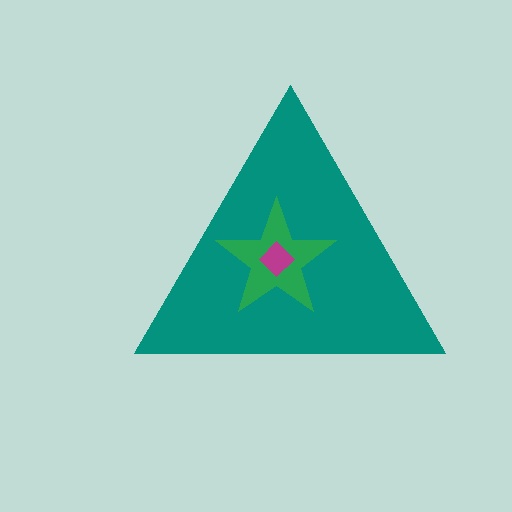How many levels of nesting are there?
3.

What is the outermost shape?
The teal triangle.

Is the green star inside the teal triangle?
Yes.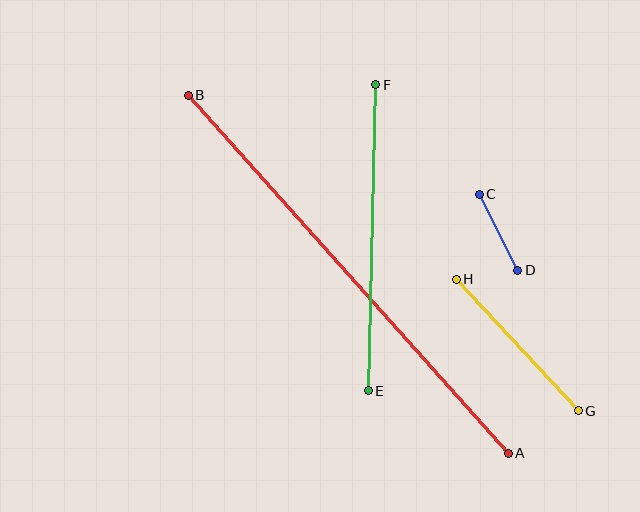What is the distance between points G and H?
The distance is approximately 179 pixels.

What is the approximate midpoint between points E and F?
The midpoint is at approximately (372, 238) pixels.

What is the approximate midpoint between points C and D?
The midpoint is at approximately (499, 232) pixels.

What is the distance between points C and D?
The distance is approximately 85 pixels.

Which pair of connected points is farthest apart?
Points A and B are farthest apart.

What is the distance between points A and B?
The distance is approximately 480 pixels.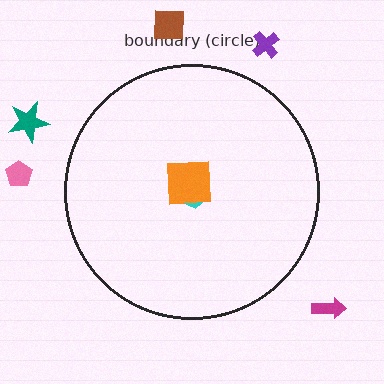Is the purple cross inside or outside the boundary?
Outside.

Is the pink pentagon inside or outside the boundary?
Outside.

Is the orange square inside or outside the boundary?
Inside.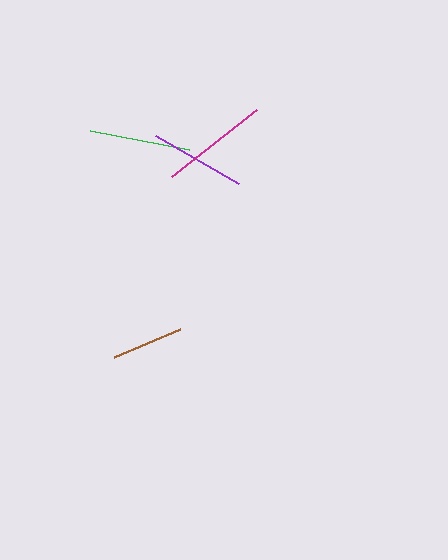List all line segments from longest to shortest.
From longest to shortest: magenta, green, purple, brown.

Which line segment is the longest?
The magenta line is the longest at approximately 108 pixels.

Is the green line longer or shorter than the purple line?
The green line is longer than the purple line.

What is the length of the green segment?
The green segment is approximately 100 pixels long.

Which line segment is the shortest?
The brown line is the shortest at approximately 72 pixels.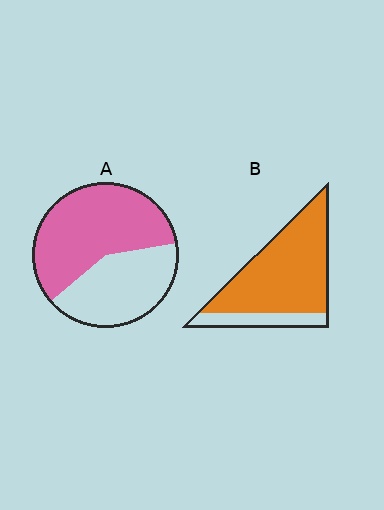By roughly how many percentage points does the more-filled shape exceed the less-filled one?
By roughly 20 percentage points (B over A).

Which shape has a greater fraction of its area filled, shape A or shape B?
Shape B.